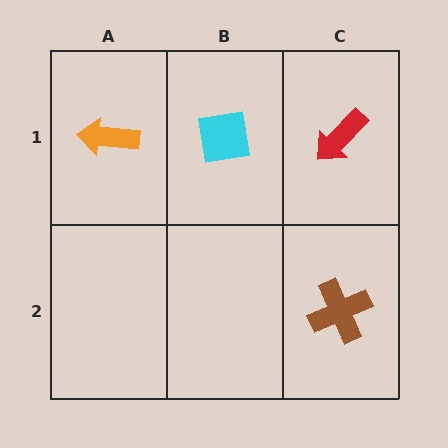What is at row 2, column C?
A brown cross.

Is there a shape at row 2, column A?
No, that cell is empty.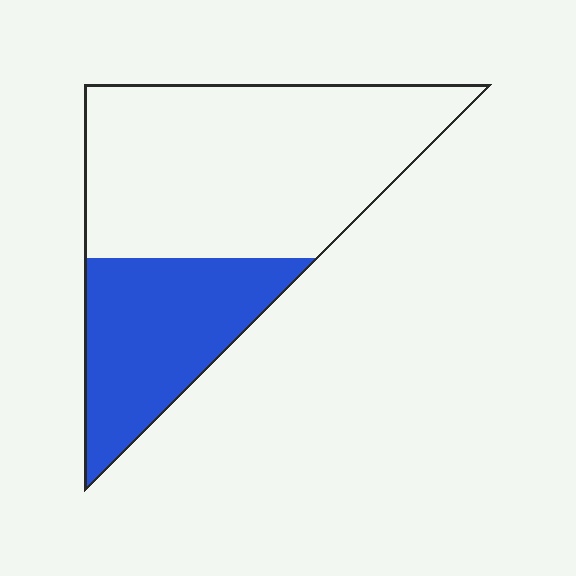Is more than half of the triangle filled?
No.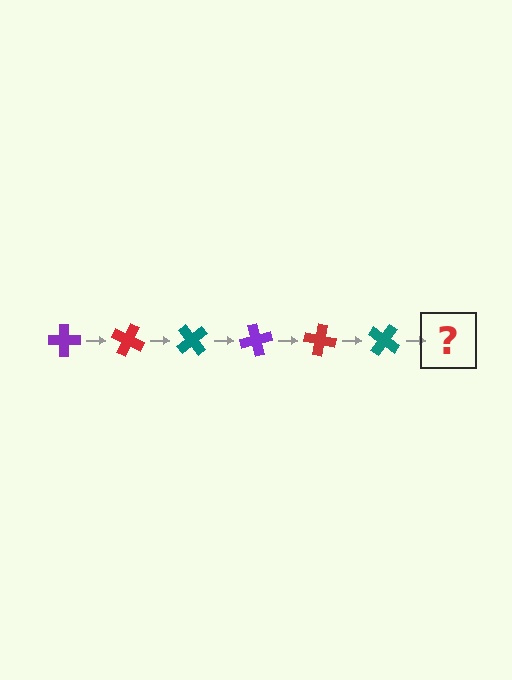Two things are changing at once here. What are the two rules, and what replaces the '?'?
The two rules are that it rotates 25 degrees each step and the color cycles through purple, red, and teal. The '?' should be a purple cross, rotated 150 degrees from the start.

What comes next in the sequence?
The next element should be a purple cross, rotated 150 degrees from the start.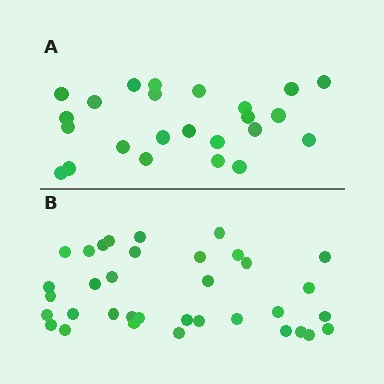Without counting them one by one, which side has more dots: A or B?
Region B (the bottom region) has more dots.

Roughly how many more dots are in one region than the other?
Region B has roughly 12 or so more dots than region A.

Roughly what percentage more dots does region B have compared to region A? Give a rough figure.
About 45% more.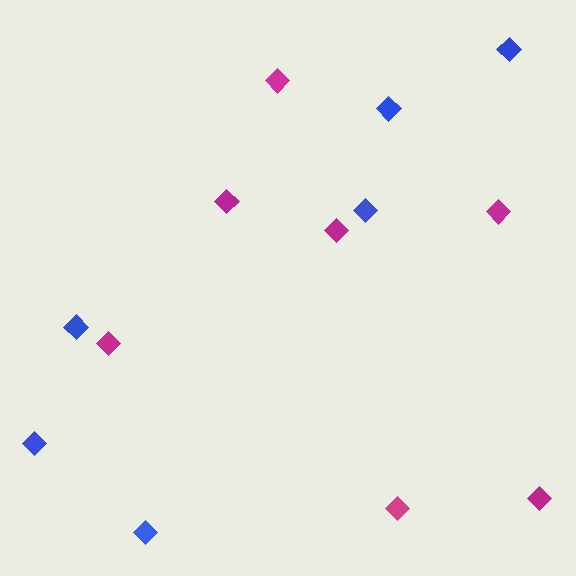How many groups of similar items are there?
There are 2 groups: one group of blue diamonds (6) and one group of magenta diamonds (7).